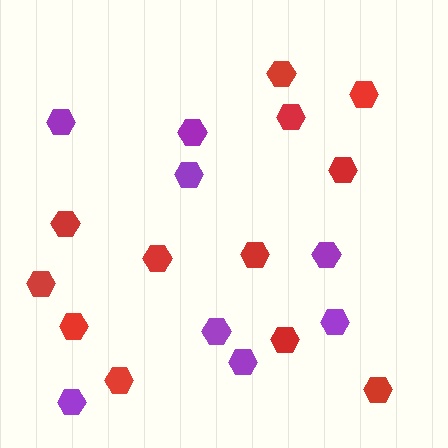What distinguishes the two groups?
There are 2 groups: one group of purple hexagons (8) and one group of red hexagons (12).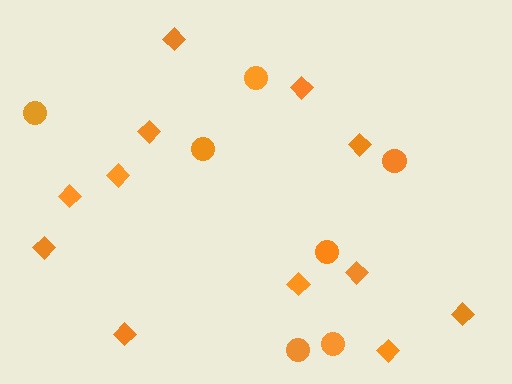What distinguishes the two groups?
There are 2 groups: one group of diamonds (12) and one group of circles (7).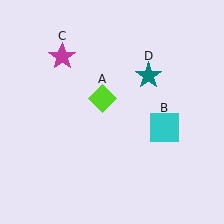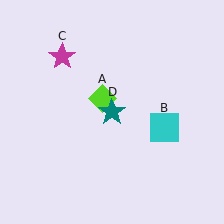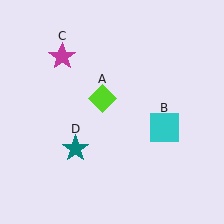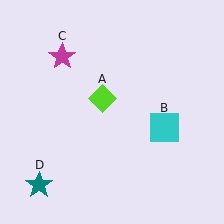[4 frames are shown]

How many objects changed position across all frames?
1 object changed position: teal star (object D).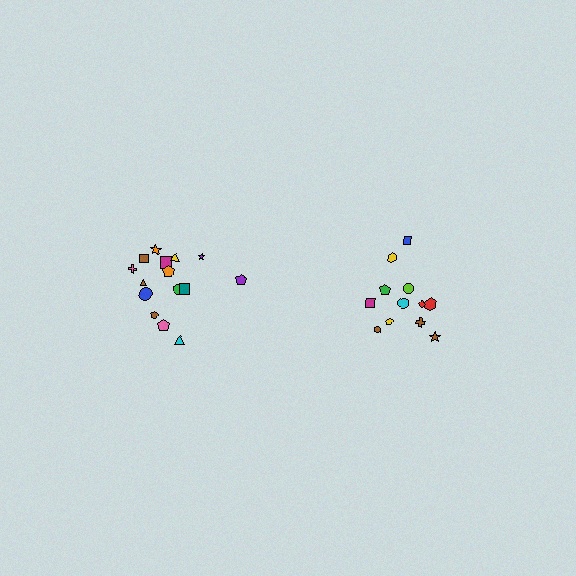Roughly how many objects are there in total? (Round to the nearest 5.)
Roughly 25 objects in total.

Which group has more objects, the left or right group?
The left group.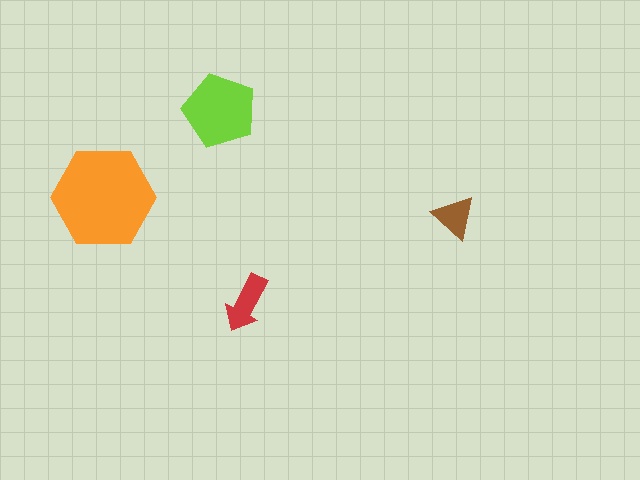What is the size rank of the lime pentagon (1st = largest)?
2nd.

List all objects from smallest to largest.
The brown triangle, the red arrow, the lime pentagon, the orange hexagon.